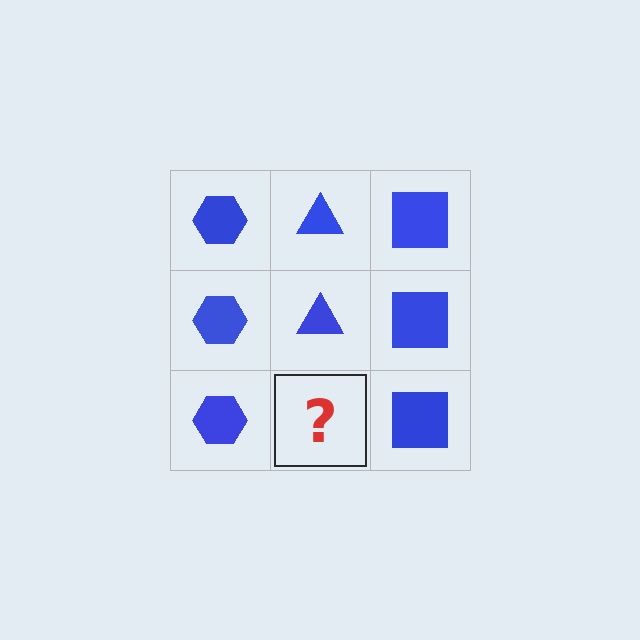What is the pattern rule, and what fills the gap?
The rule is that each column has a consistent shape. The gap should be filled with a blue triangle.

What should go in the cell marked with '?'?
The missing cell should contain a blue triangle.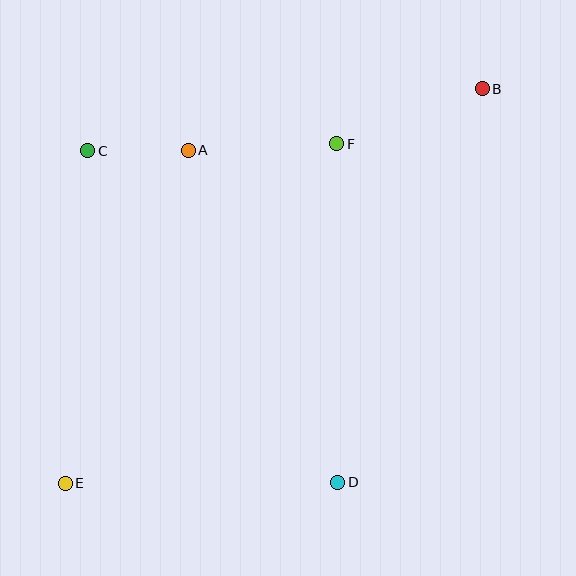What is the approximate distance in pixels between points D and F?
The distance between D and F is approximately 339 pixels.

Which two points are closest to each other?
Points A and C are closest to each other.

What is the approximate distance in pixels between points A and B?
The distance between A and B is approximately 301 pixels.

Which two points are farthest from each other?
Points B and E are farthest from each other.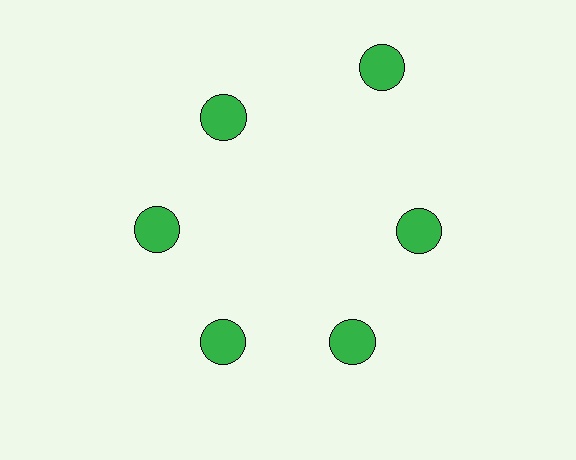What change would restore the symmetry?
The symmetry would be restored by moving it inward, back onto the ring so that all 6 circles sit at equal angles and equal distance from the center.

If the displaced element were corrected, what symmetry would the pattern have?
It would have 6-fold rotational symmetry — the pattern would map onto itself every 60 degrees.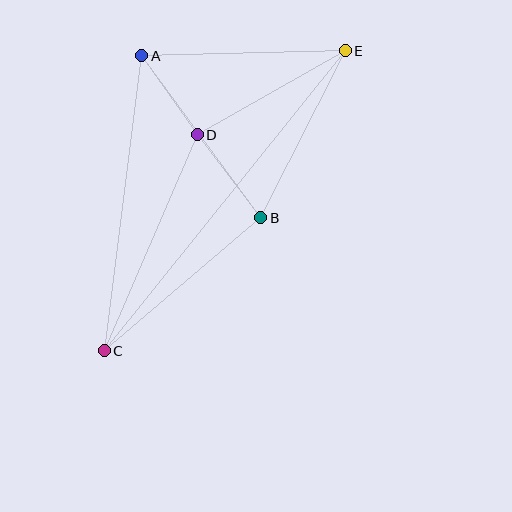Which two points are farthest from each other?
Points C and E are farthest from each other.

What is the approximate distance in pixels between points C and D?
The distance between C and D is approximately 235 pixels.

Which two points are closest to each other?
Points A and D are closest to each other.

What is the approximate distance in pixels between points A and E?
The distance between A and E is approximately 203 pixels.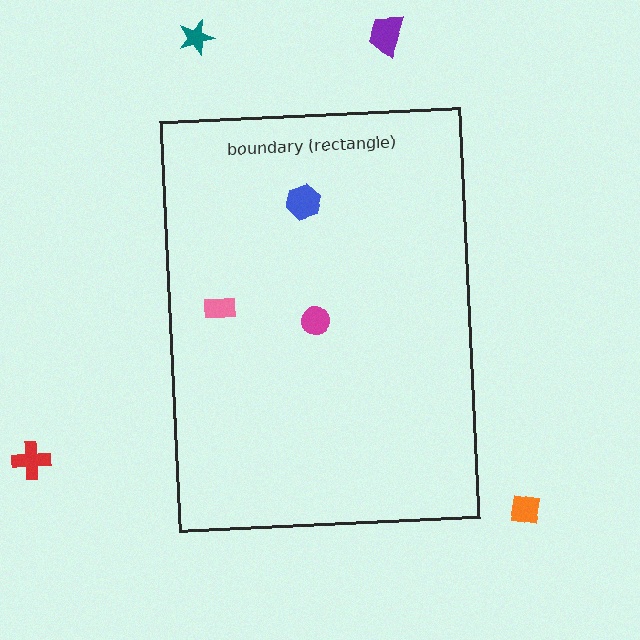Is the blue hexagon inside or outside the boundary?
Inside.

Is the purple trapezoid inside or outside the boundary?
Outside.